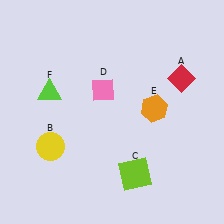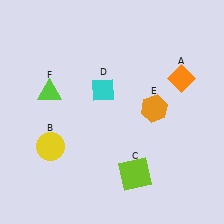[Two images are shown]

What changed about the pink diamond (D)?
In Image 1, D is pink. In Image 2, it changed to cyan.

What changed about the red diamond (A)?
In Image 1, A is red. In Image 2, it changed to orange.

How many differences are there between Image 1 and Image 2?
There are 2 differences between the two images.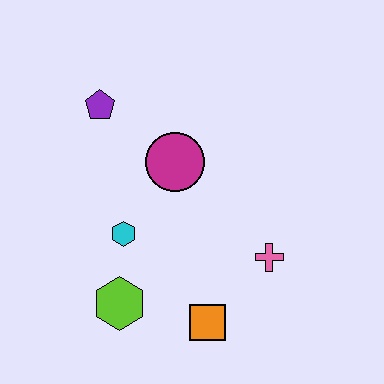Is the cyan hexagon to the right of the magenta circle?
No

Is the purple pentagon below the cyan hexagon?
No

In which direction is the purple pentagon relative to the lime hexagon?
The purple pentagon is above the lime hexagon.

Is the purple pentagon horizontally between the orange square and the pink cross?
No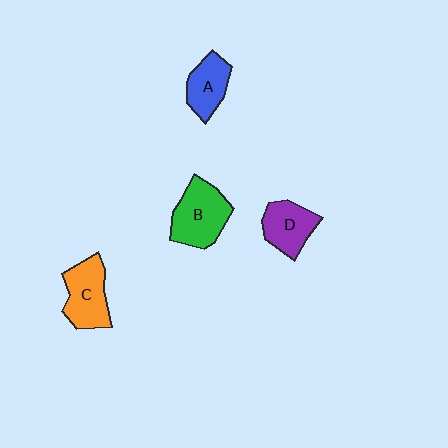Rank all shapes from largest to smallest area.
From largest to smallest: B (green), C (orange), D (purple), A (blue).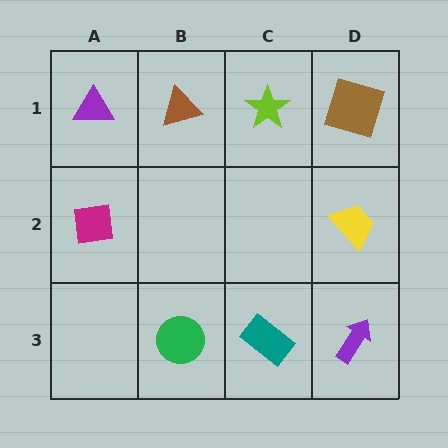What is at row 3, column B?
A green circle.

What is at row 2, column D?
A yellow trapezoid.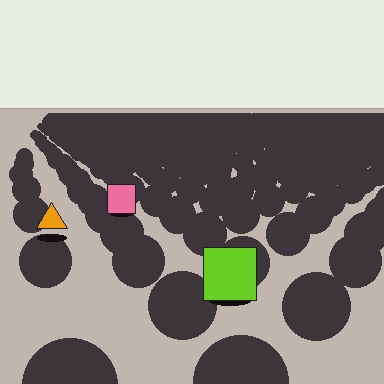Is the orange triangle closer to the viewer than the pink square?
Yes. The orange triangle is closer — you can tell from the texture gradient: the ground texture is coarser near it.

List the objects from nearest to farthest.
From nearest to farthest: the lime square, the orange triangle, the pink square.